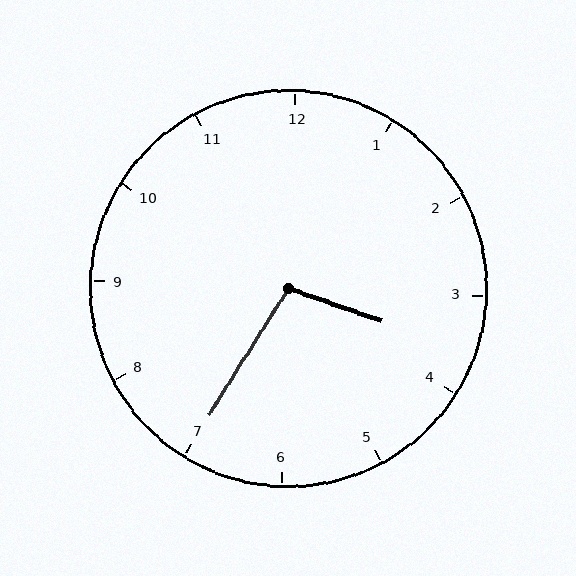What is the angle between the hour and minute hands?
Approximately 102 degrees.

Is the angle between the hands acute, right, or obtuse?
It is obtuse.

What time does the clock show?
3:35.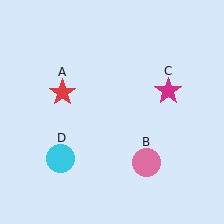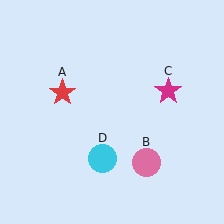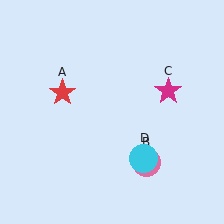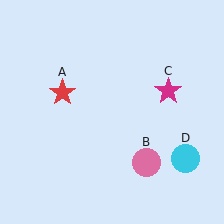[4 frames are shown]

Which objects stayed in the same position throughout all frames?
Red star (object A) and pink circle (object B) and magenta star (object C) remained stationary.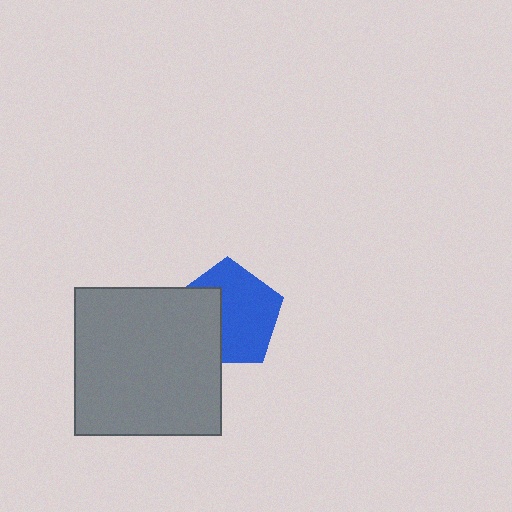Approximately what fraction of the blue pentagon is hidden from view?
Roughly 36% of the blue pentagon is hidden behind the gray square.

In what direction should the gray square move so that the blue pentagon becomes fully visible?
The gray square should move left. That is the shortest direction to clear the overlap and leave the blue pentagon fully visible.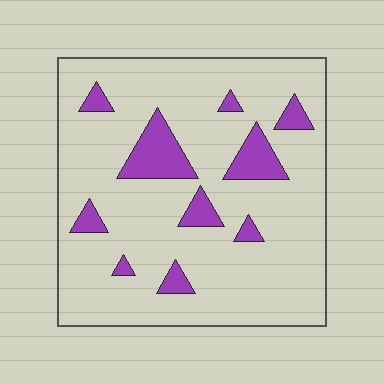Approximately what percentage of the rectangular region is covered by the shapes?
Approximately 15%.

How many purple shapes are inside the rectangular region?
10.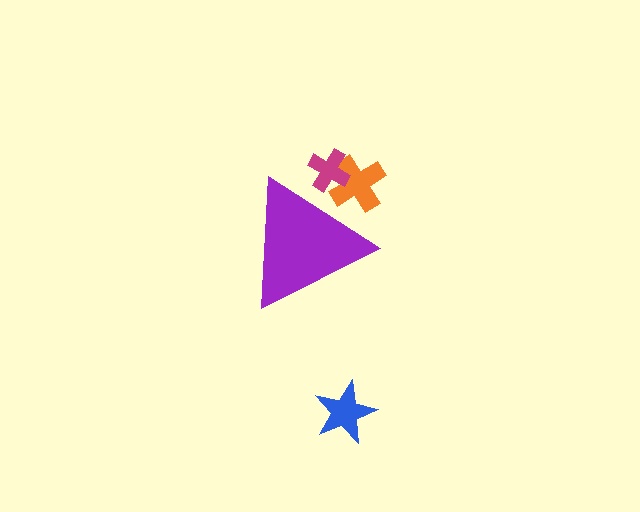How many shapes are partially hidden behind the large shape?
2 shapes are partially hidden.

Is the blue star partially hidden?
No, the blue star is fully visible.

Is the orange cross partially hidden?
Yes, the orange cross is partially hidden behind the purple triangle.